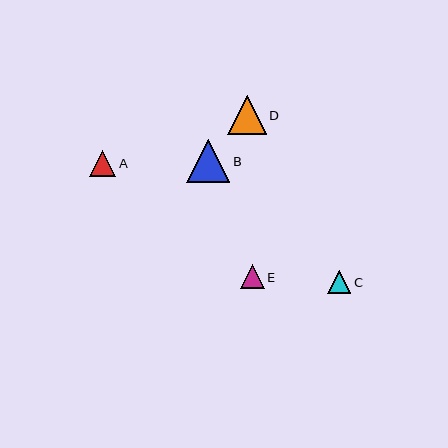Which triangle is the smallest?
Triangle C is the smallest with a size of approximately 23 pixels.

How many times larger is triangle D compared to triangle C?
Triangle D is approximately 1.7 times the size of triangle C.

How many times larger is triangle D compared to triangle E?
Triangle D is approximately 1.6 times the size of triangle E.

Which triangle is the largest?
Triangle B is the largest with a size of approximately 44 pixels.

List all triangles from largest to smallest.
From largest to smallest: B, D, A, E, C.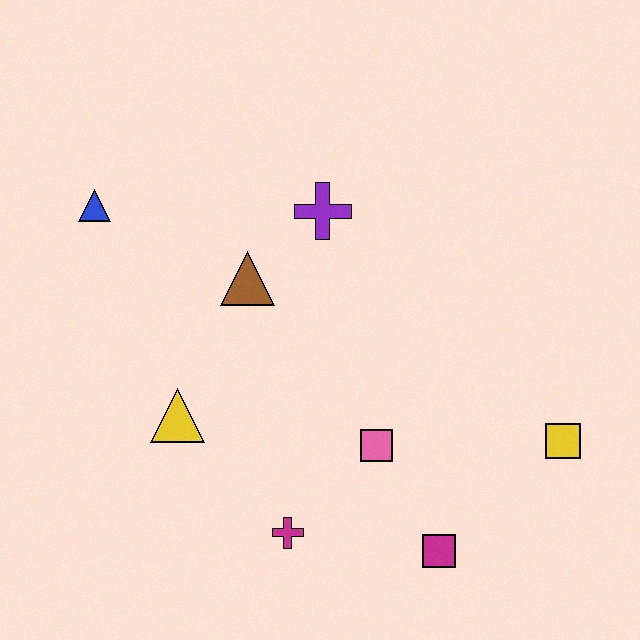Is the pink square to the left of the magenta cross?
No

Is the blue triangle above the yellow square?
Yes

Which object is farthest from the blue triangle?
The yellow square is farthest from the blue triangle.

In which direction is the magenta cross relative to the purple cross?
The magenta cross is below the purple cross.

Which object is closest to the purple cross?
The brown triangle is closest to the purple cross.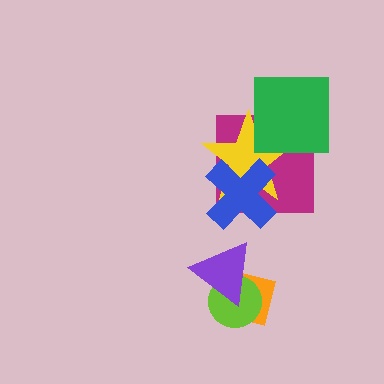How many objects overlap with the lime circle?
2 objects overlap with the lime circle.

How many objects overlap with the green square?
2 objects overlap with the green square.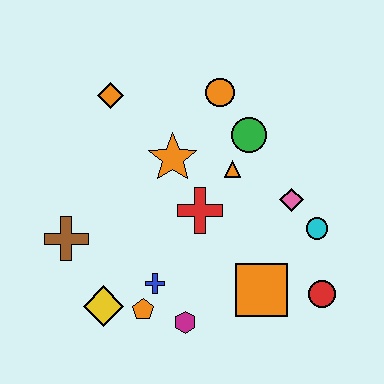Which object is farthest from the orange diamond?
The red circle is farthest from the orange diamond.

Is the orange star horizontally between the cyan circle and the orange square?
No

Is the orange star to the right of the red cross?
No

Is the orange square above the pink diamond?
No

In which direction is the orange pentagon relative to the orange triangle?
The orange pentagon is below the orange triangle.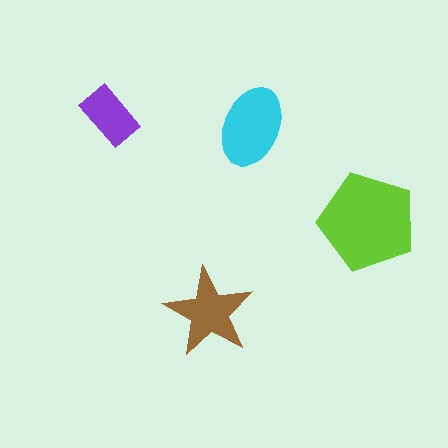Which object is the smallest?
The purple rectangle.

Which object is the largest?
The lime pentagon.